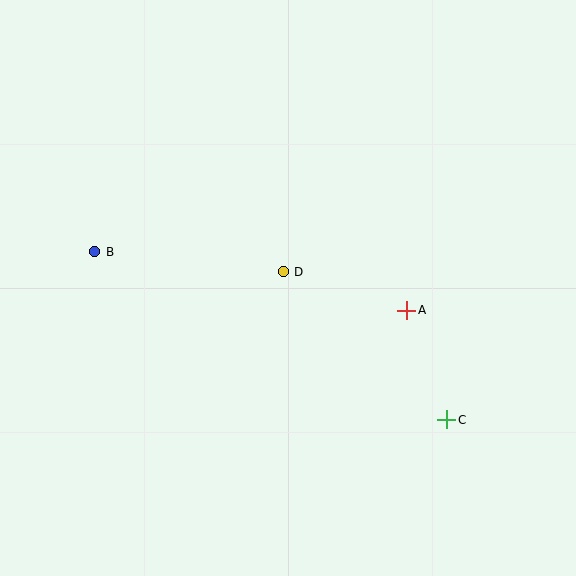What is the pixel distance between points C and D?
The distance between C and D is 220 pixels.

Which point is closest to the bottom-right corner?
Point C is closest to the bottom-right corner.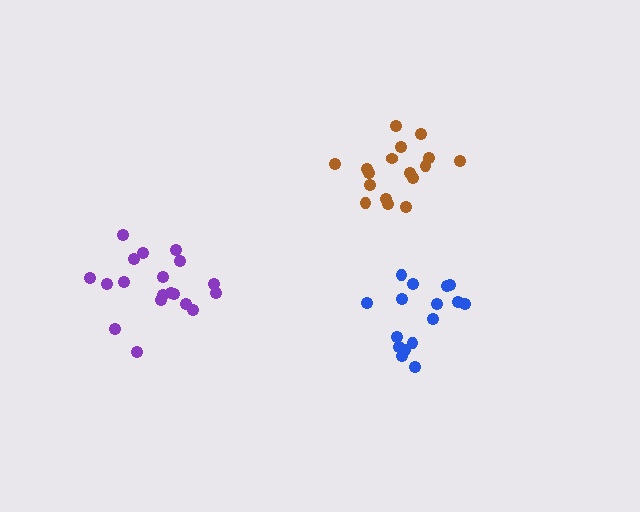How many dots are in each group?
Group 1: 19 dots, Group 2: 16 dots, Group 3: 17 dots (52 total).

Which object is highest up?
The brown cluster is topmost.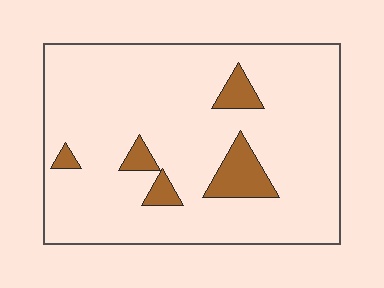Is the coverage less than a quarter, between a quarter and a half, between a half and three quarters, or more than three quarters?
Less than a quarter.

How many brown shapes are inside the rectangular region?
5.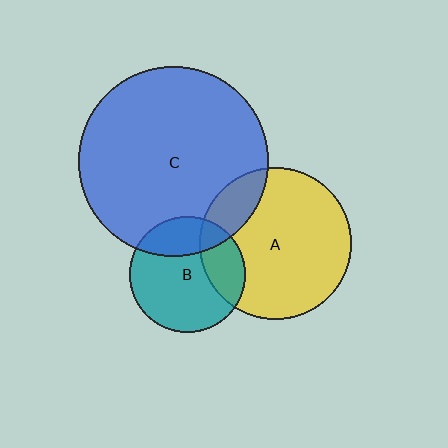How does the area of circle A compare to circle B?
Approximately 1.7 times.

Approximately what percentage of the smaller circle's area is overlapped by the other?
Approximately 25%.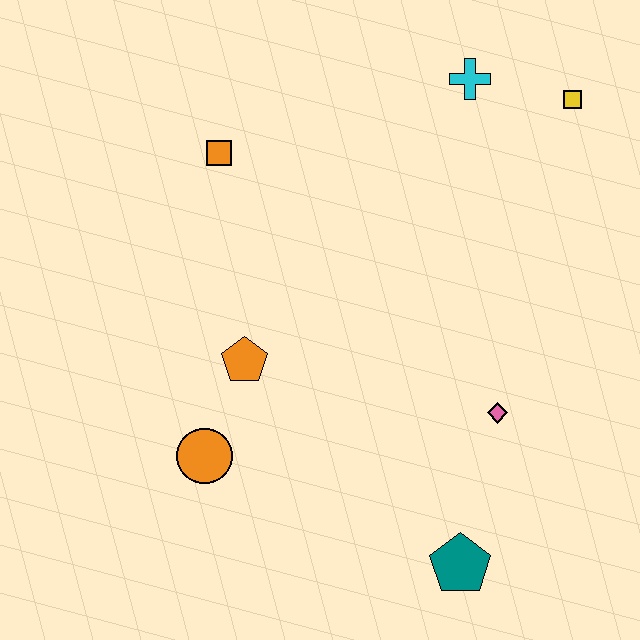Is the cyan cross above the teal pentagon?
Yes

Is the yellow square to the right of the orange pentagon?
Yes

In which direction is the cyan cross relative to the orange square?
The cyan cross is to the right of the orange square.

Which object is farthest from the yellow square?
The orange circle is farthest from the yellow square.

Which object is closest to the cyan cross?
The yellow square is closest to the cyan cross.